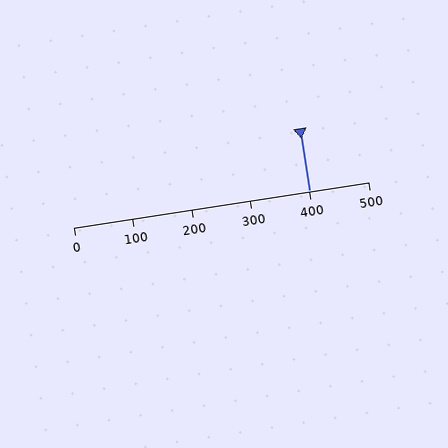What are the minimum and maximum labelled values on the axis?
The axis runs from 0 to 500.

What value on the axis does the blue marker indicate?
The marker indicates approximately 400.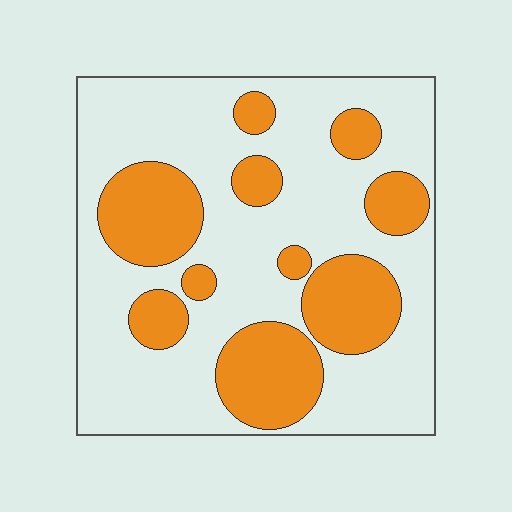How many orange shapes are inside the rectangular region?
10.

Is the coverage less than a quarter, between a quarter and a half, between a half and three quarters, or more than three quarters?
Between a quarter and a half.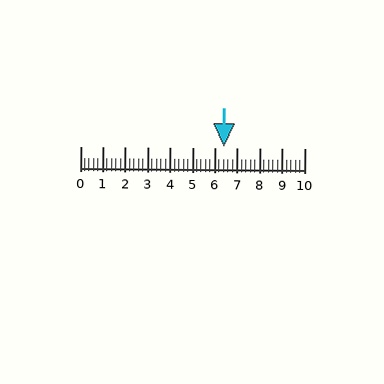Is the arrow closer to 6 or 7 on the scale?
The arrow is closer to 6.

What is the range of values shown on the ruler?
The ruler shows values from 0 to 10.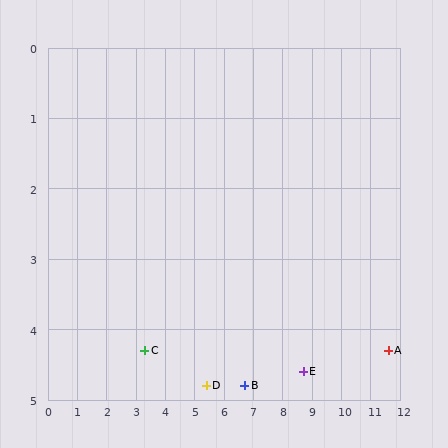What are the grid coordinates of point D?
Point D is at approximately (5.4, 4.8).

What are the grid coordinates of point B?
Point B is at approximately (6.7, 4.8).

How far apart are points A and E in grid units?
Points A and E are about 2.9 grid units apart.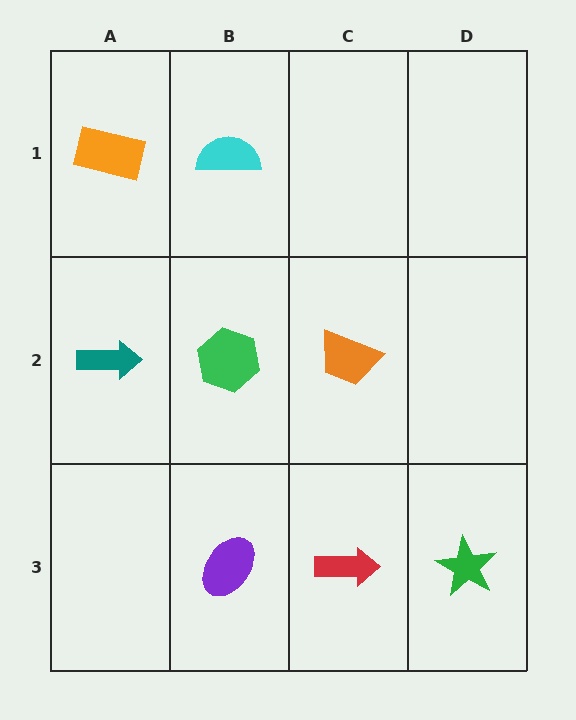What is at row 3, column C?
A red arrow.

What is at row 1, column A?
An orange rectangle.